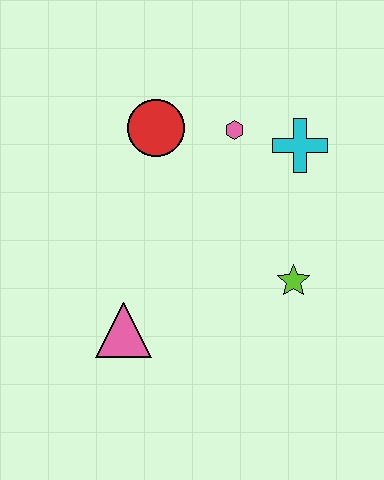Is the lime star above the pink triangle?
Yes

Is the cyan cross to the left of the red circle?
No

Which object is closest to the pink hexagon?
The cyan cross is closest to the pink hexagon.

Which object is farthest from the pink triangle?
The cyan cross is farthest from the pink triangle.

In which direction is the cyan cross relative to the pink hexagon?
The cyan cross is to the right of the pink hexagon.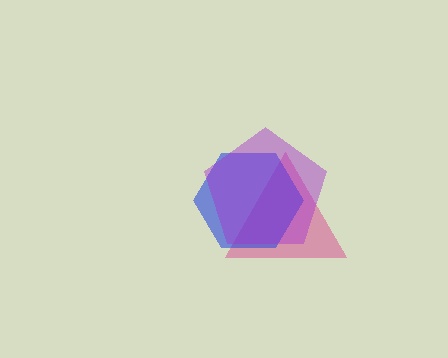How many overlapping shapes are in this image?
There are 3 overlapping shapes in the image.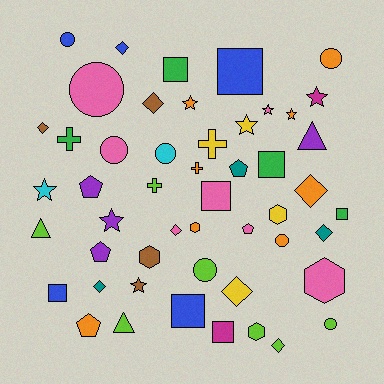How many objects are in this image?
There are 50 objects.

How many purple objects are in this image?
There are 4 purple objects.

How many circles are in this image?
There are 8 circles.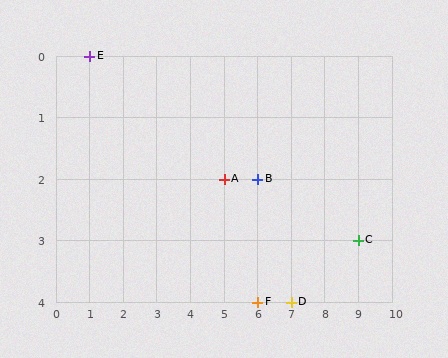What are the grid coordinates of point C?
Point C is at grid coordinates (9, 3).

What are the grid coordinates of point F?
Point F is at grid coordinates (6, 4).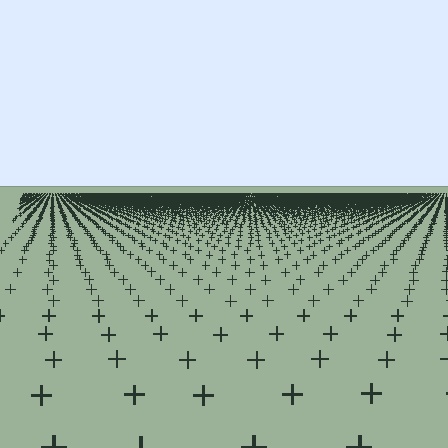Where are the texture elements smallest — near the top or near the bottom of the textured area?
Near the top.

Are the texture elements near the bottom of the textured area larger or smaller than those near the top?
Larger. Near the bottom, elements are closer to the viewer and appear at a bigger on-screen size.